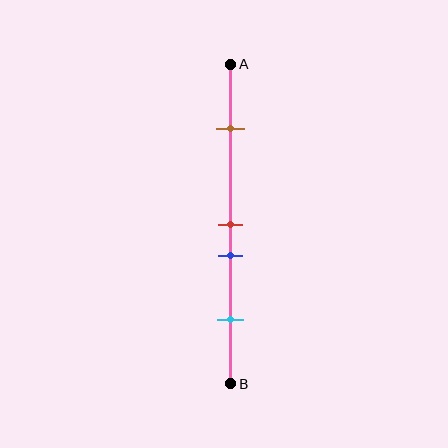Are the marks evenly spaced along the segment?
No, the marks are not evenly spaced.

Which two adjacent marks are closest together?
The red and blue marks are the closest adjacent pair.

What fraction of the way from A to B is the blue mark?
The blue mark is approximately 60% (0.6) of the way from A to B.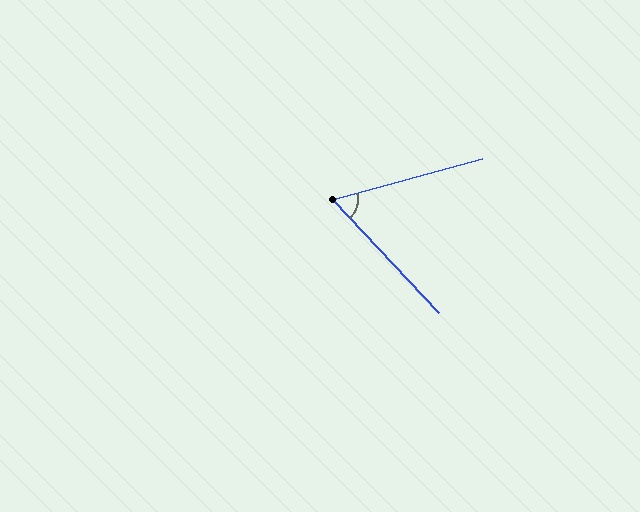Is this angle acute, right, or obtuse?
It is acute.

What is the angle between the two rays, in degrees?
Approximately 62 degrees.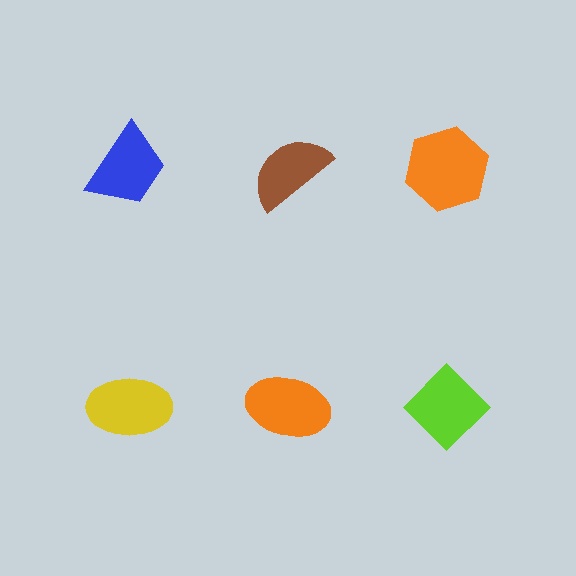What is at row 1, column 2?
A brown semicircle.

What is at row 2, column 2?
An orange ellipse.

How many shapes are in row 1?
3 shapes.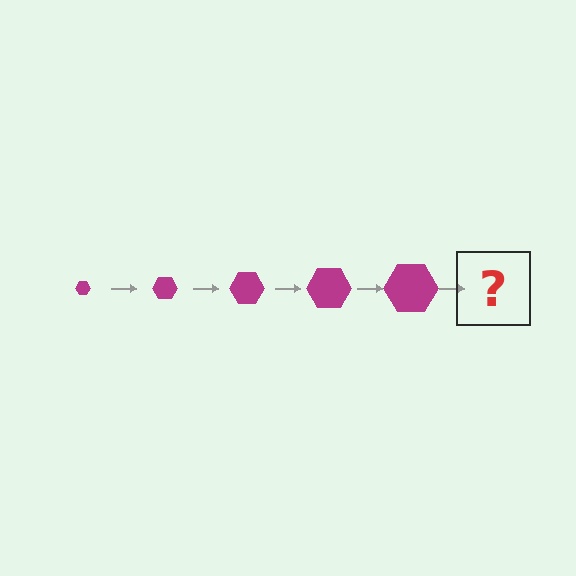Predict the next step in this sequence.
The next step is a magenta hexagon, larger than the previous one.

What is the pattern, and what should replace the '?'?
The pattern is that the hexagon gets progressively larger each step. The '?' should be a magenta hexagon, larger than the previous one.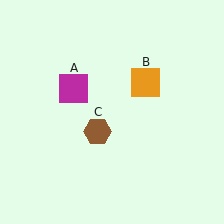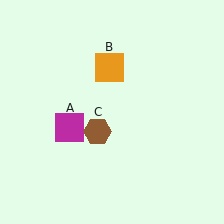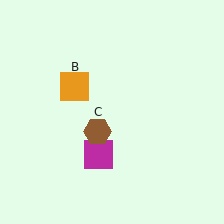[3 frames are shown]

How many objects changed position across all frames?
2 objects changed position: magenta square (object A), orange square (object B).